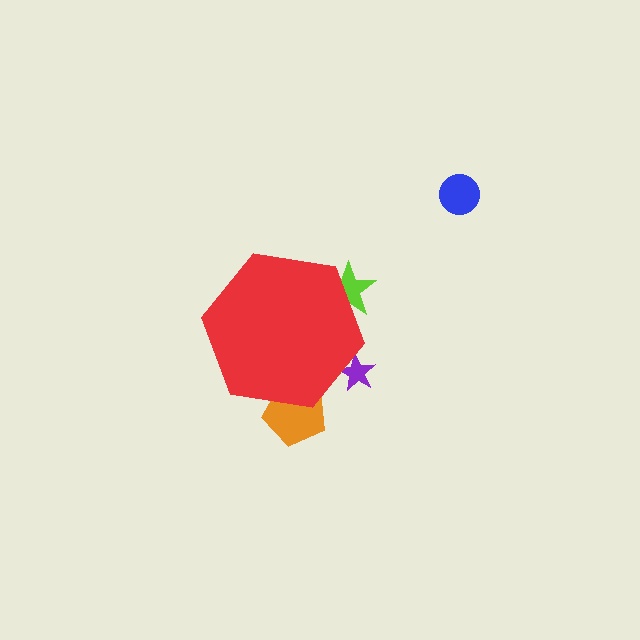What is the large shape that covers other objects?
A red hexagon.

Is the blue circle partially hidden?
No, the blue circle is fully visible.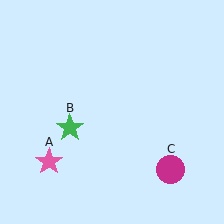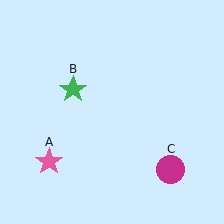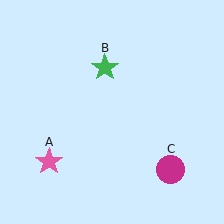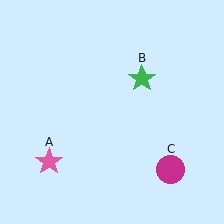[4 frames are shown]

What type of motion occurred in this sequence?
The green star (object B) rotated clockwise around the center of the scene.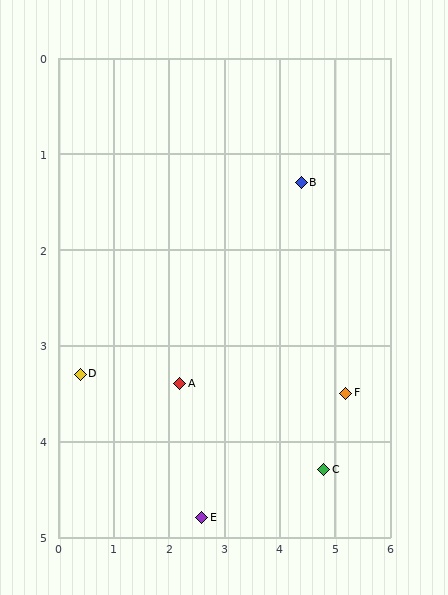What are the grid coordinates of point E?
Point E is at approximately (2.6, 4.8).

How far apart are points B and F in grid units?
Points B and F are about 2.3 grid units apart.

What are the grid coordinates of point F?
Point F is at approximately (5.2, 3.5).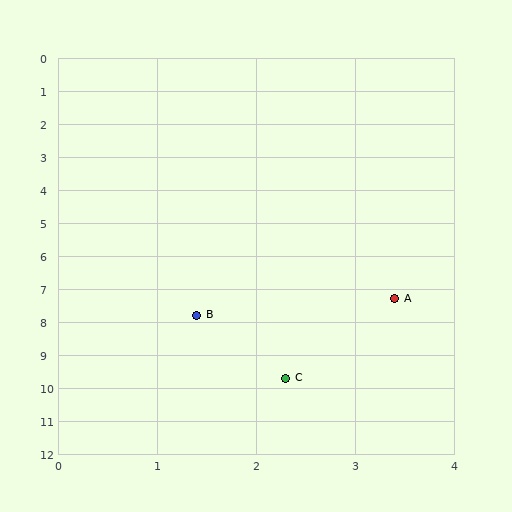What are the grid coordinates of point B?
Point B is at approximately (1.4, 7.8).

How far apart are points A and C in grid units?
Points A and C are about 2.6 grid units apart.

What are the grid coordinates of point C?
Point C is at approximately (2.3, 9.7).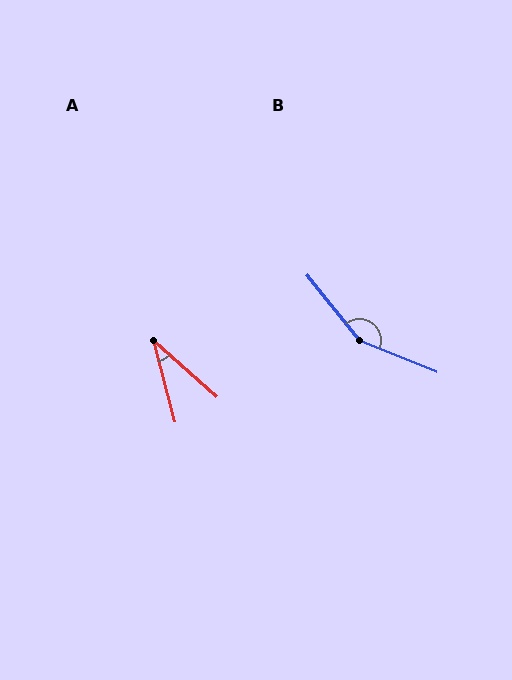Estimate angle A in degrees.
Approximately 33 degrees.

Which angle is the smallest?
A, at approximately 33 degrees.